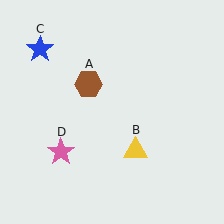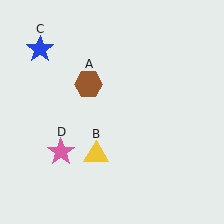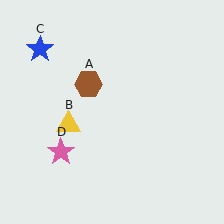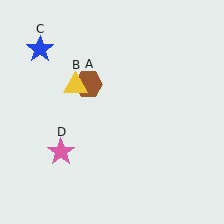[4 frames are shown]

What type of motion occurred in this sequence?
The yellow triangle (object B) rotated clockwise around the center of the scene.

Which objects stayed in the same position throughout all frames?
Brown hexagon (object A) and blue star (object C) and pink star (object D) remained stationary.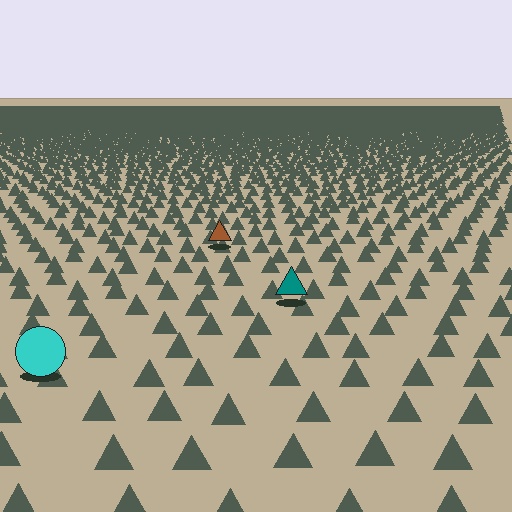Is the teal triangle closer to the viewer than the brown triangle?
Yes. The teal triangle is closer — you can tell from the texture gradient: the ground texture is coarser near it.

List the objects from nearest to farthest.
From nearest to farthest: the cyan circle, the teal triangle, the brown triangle.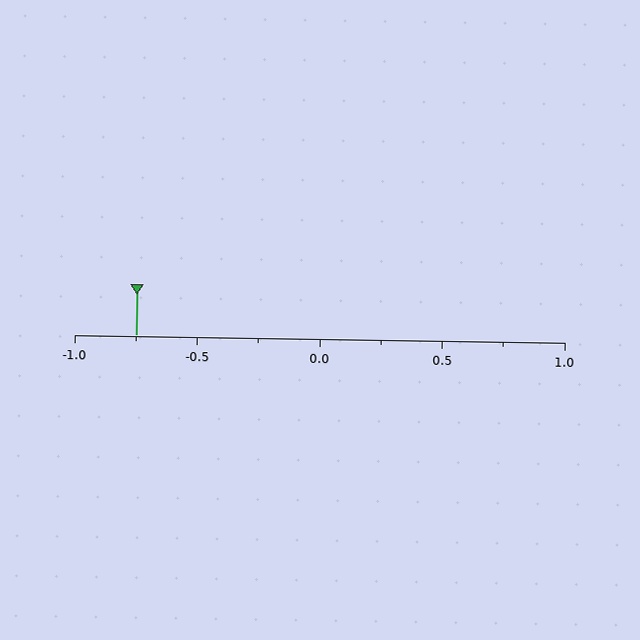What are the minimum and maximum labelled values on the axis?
The axis runs from -1.0 to 1.0.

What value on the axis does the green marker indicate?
The marker indicates approximately -0.75.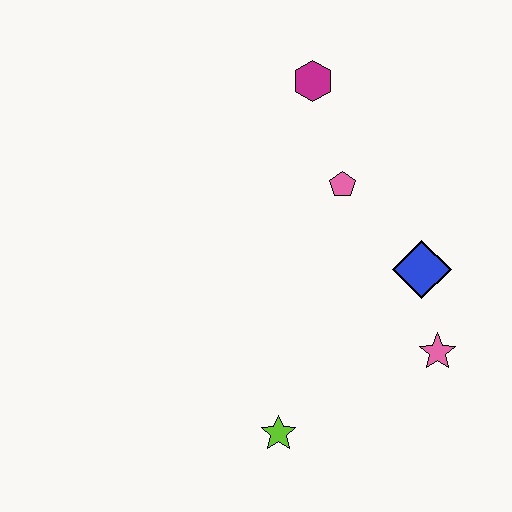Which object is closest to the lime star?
The pink star is closest to the lime star.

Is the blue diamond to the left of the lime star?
No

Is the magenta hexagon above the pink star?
Yes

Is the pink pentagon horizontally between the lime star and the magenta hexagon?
No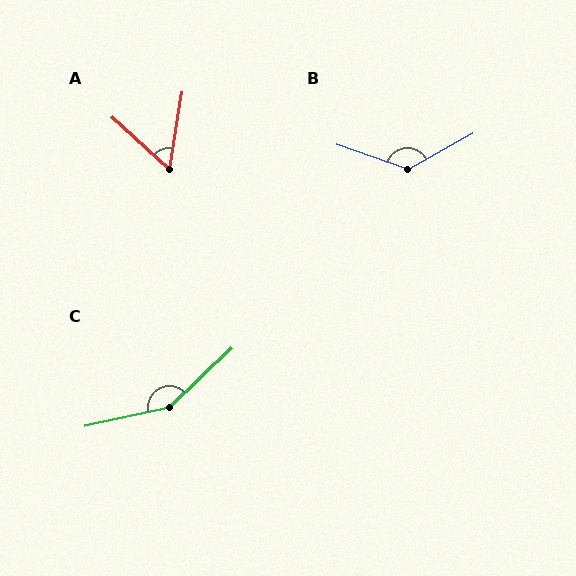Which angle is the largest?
C, at approximately 149 degrees.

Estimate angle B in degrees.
Approximately 132 degrees.